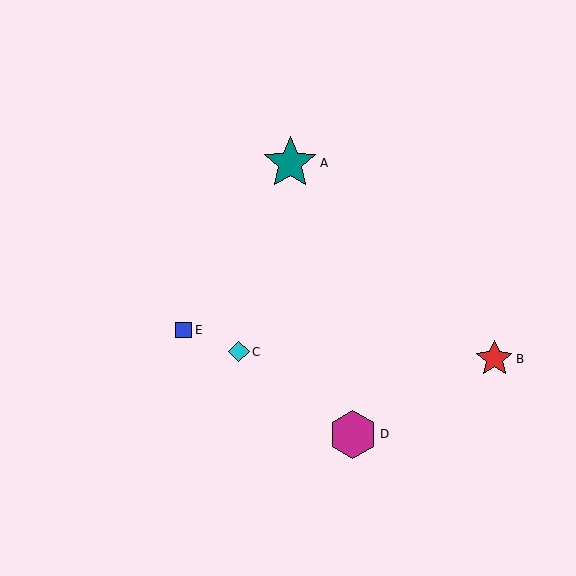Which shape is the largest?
The teal star (labeled A) is the largest.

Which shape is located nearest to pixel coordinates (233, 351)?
The cyan diamond (labeled C) at (239, 352) is nearest to that location.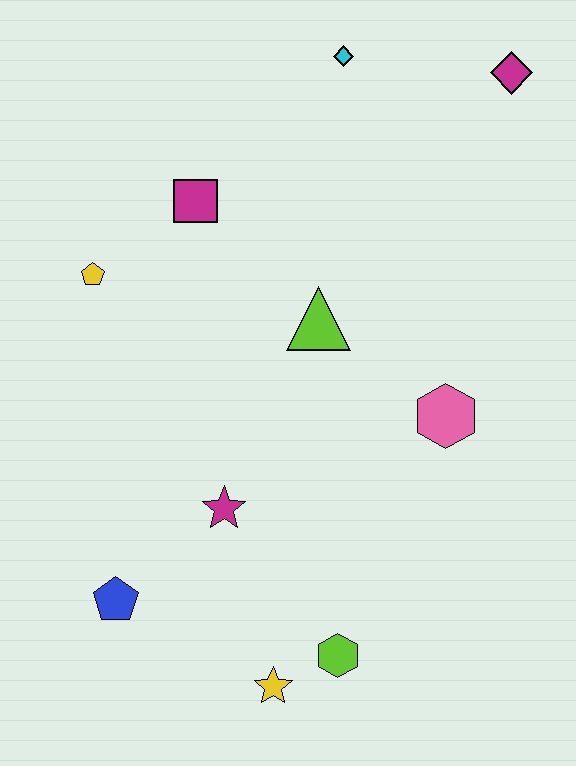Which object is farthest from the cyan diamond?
The yellow star is farthest from the cyan diamond.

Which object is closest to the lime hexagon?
The yellow star is closest to the lime hexagon.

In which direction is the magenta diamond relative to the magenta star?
The magenta diamond is above the magenta star.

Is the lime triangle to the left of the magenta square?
No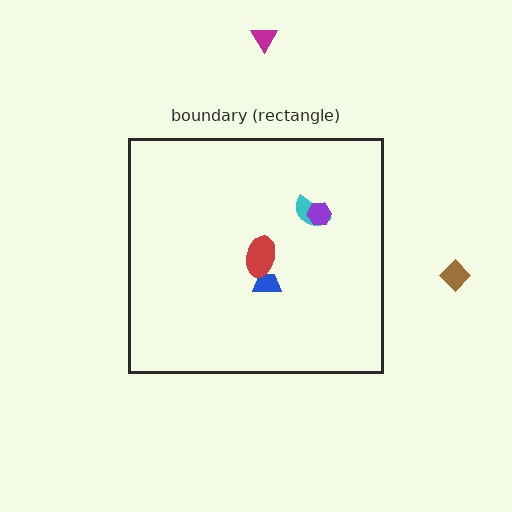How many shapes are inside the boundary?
4 inside, 2 outside.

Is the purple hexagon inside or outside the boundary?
Inside.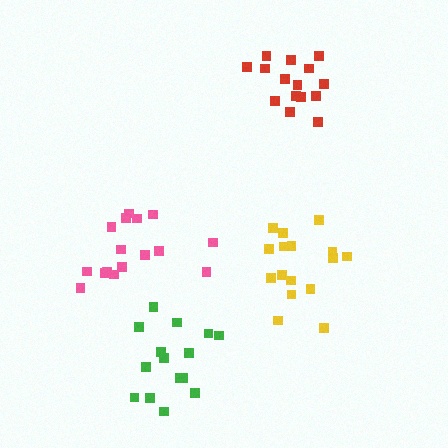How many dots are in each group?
Group 1: 16 dots, Group 2: 16 dots, Group 3: 15 dots, Group 4: 15 dots (62 total).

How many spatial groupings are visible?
There are 4 spatial groupings.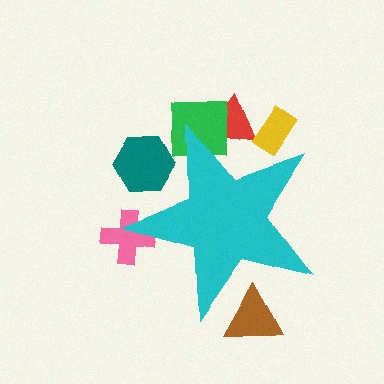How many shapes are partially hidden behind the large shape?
6 shapes are partially hidden.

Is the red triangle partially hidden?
Yes, the red triangle is partially hidden behind the cyan star.